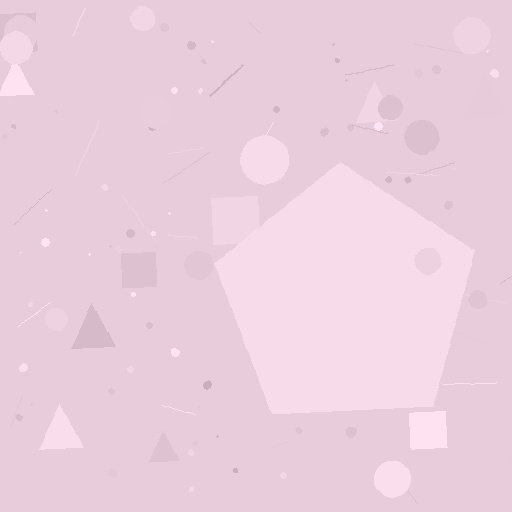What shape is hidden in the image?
A pentagon is hidden in the image.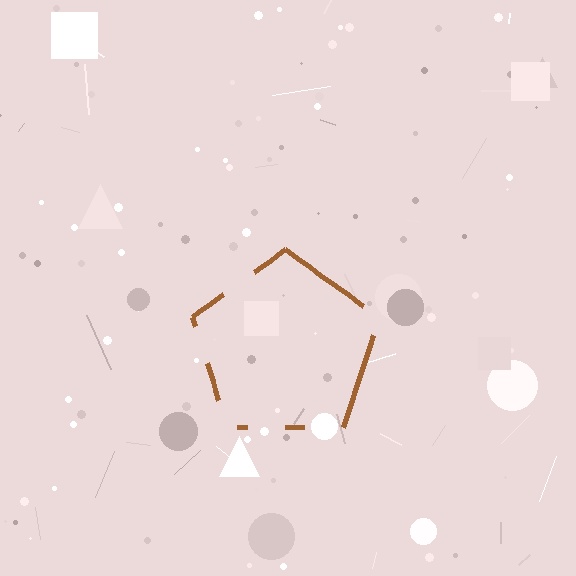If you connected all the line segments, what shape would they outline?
They would outline a pentagon.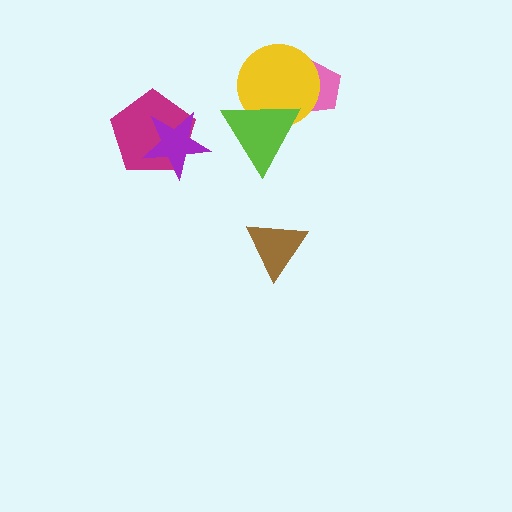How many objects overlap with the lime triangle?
1 object overlaps with the lime triangle.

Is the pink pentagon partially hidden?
Yes, it is partially covered by another shape.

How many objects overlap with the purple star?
1 object overlaps with the purple star.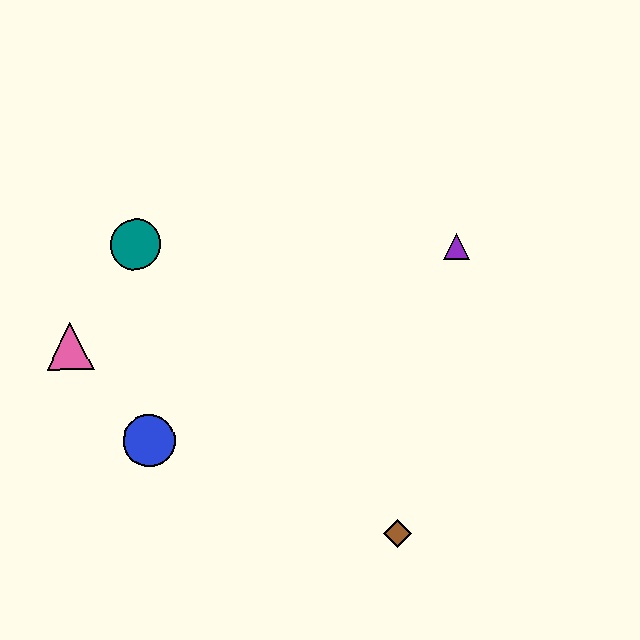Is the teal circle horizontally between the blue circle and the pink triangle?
Yes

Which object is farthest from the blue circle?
The purple triangle is farthest from the blue circle.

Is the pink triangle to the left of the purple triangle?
Yes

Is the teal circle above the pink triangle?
Yes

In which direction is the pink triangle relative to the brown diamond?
The pink triangle is to the left of the brown diamond.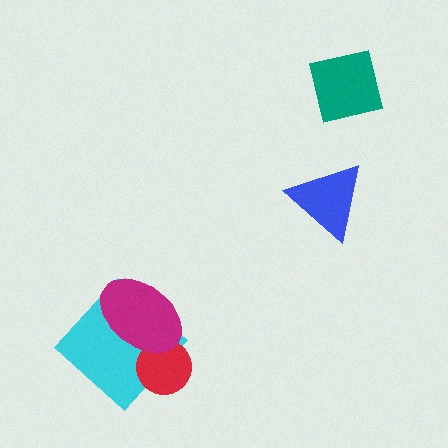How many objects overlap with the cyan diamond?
2 objects overlap with the cyan diamond.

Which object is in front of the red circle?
The magenta ellipse is in front of the red circle.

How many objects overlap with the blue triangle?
0 objects overlap with the blue triangle.